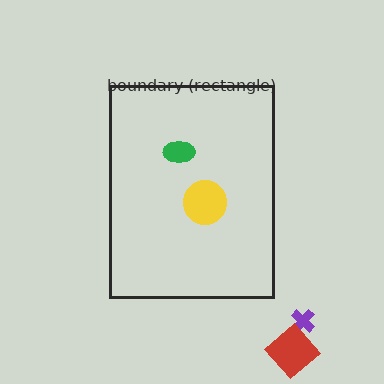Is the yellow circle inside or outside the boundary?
Inside.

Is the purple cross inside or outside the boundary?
Outside.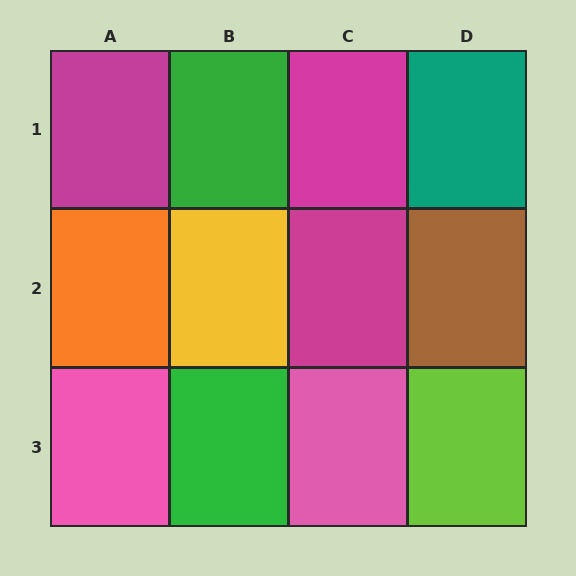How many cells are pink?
2 cells are pink.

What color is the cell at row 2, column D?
Brown.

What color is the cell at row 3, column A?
Pink.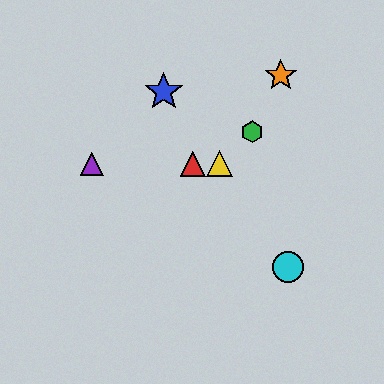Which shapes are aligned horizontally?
The red triangle, the yellow triangle, the purple triangle are aligned horizontally.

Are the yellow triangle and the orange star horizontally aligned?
No, the yellow triangle is at y≈164 and the orange star is at y≈75.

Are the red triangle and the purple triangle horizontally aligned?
Yes, both are at y≈164.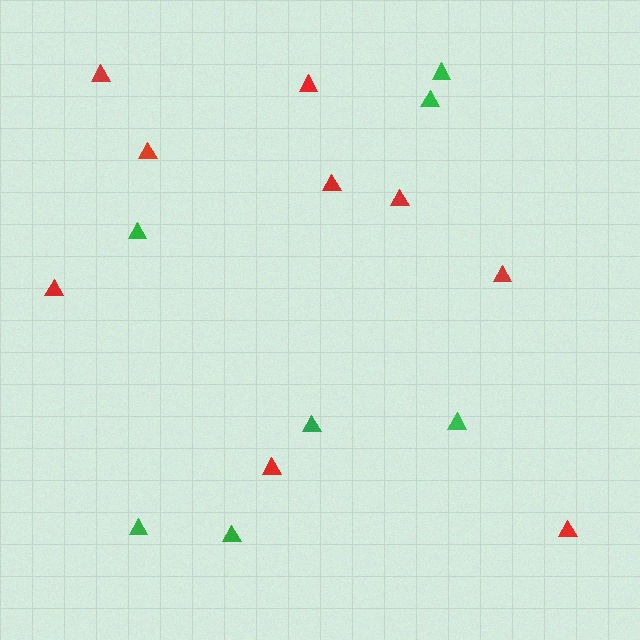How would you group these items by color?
There are 2 groups: one group of green triangles (7) and one group of red triangles (9).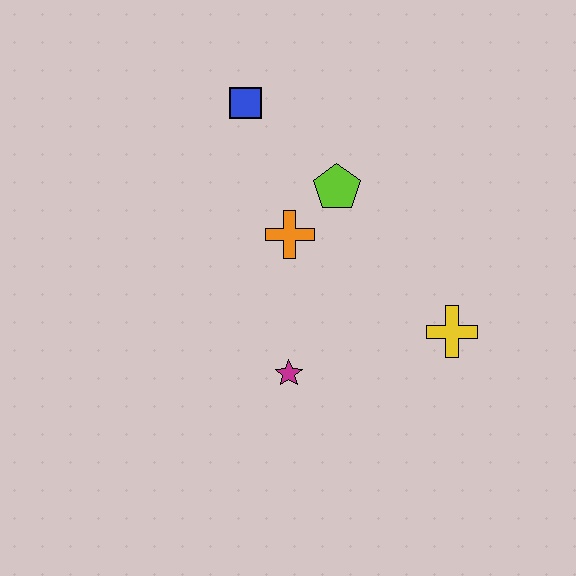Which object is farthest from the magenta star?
The blue square is farthest from the magenta star.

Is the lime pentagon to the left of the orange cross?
No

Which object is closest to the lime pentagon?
The orange cross is closest to the lime pentagon.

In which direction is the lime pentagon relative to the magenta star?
The lime pentagon is above the magenta star.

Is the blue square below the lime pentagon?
No